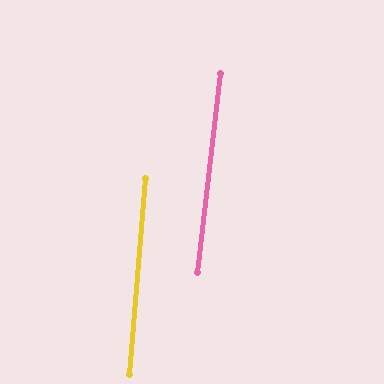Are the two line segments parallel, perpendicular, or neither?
Parallel — their directions differ by only 1.9°.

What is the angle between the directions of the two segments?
Approximately 2 degrees.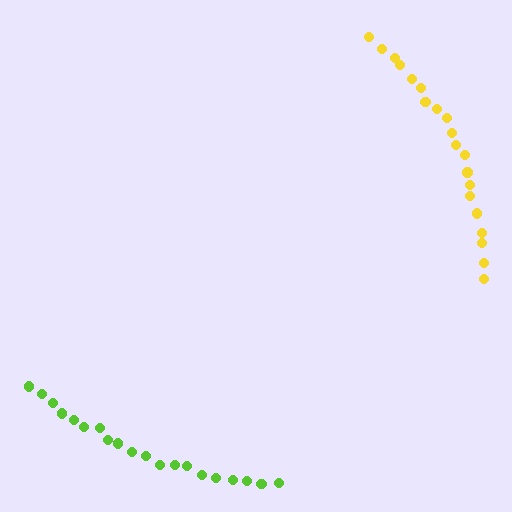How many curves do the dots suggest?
There are 2 distinct paths.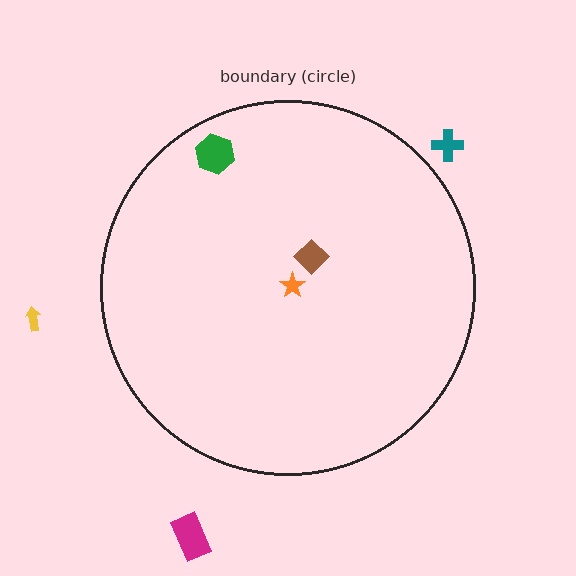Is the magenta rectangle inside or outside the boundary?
Outside.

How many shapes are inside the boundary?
3 inside, 3 outside.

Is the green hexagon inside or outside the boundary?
Inside.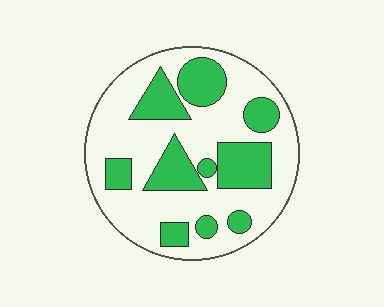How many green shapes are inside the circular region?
10.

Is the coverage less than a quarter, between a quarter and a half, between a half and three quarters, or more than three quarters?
Between a quarter and a half.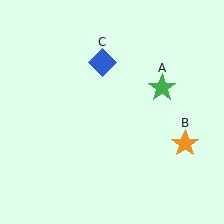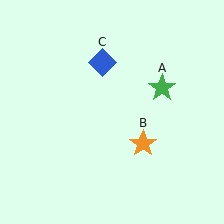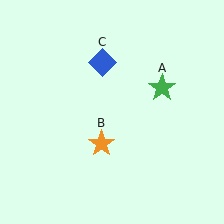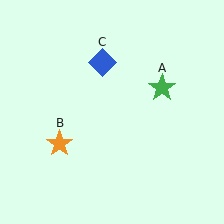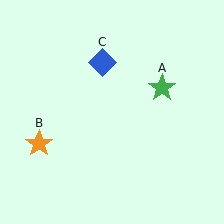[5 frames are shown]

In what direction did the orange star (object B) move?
The orange star (object B) moved left.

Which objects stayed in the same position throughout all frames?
Green star (object A) and blue diamond (object C) remained stationary.